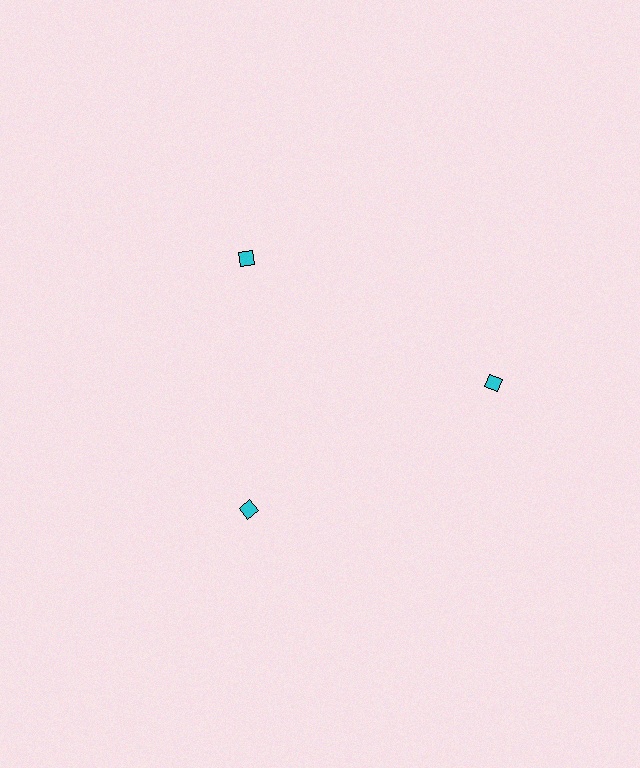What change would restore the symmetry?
The symmetry would be restored by moving it inward, back onto the ring so that all 3 diamonds sit at equal angles and equal distance from the center.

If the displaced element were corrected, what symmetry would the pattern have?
It would have 3-fold rotational symmetry — the pattern would map onto itself every 120 degrees.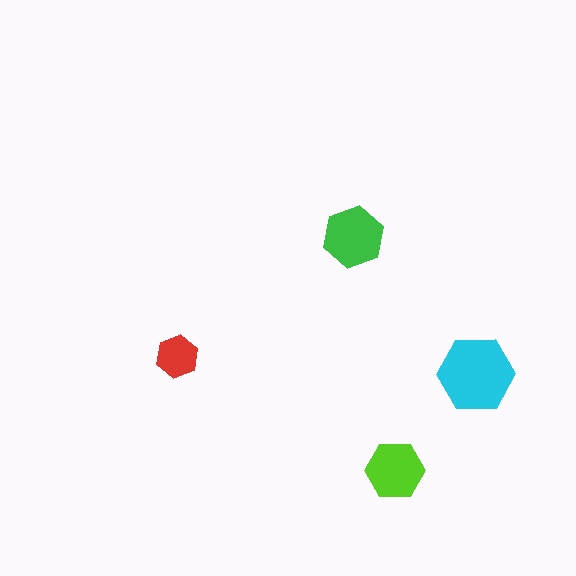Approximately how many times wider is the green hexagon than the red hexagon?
About 1.5 times wider.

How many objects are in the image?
There are 4 objects in the image.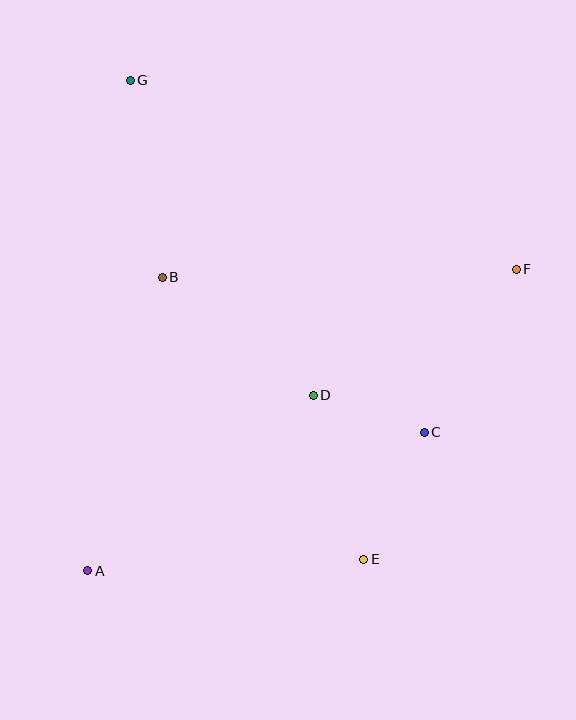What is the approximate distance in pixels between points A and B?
The distance between A and B is approximately 303 pixels.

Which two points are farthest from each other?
Points E and G are farthest from each other.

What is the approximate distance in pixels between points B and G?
The distance between B and G is approximately 199 pixels.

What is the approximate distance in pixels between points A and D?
The distance between A and D is approximately 286 pixels.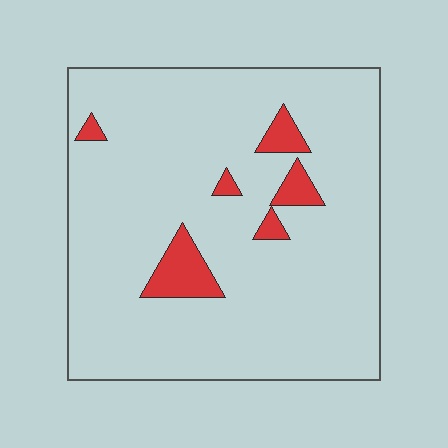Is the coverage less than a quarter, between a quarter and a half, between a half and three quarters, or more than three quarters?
Less than a quarter.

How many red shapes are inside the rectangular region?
6.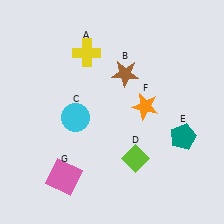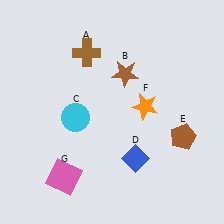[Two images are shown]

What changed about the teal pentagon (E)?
In Image 1, E is teal. In Image 2, it changed to brown.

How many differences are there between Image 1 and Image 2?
There are 3 differences between the two images.